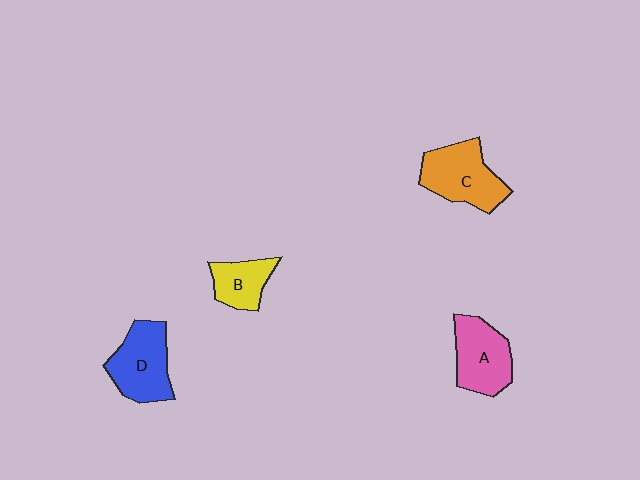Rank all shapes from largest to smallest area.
From largest to smallest: C (orange), D (blue), A (pink), B (yellow).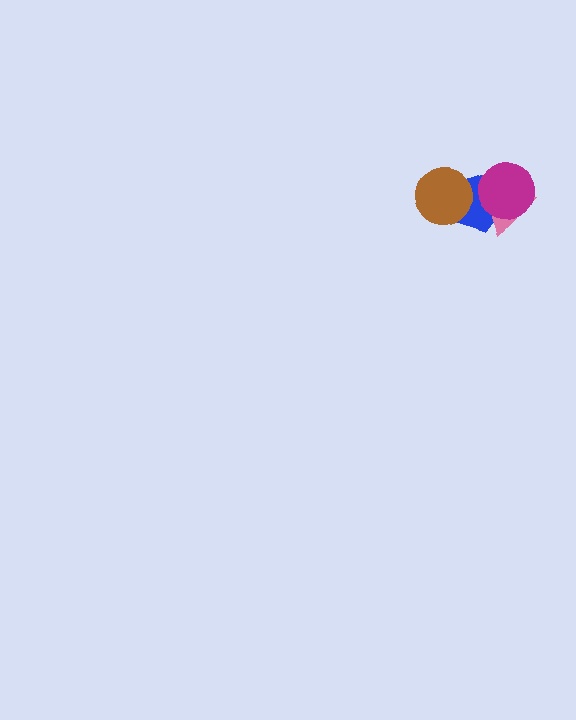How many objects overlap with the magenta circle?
2 objects overlap with the magenta circle.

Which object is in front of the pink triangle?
The magenta circle is in front of the pink triangle.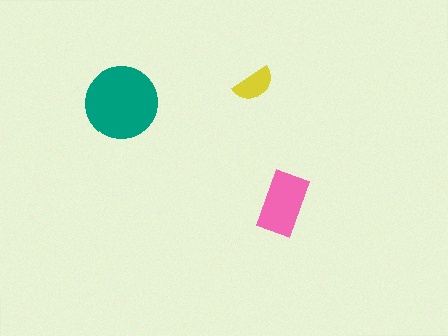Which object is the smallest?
The yellow semicircle.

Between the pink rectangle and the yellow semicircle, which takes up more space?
The pink rectangle.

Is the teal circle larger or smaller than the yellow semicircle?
Larger.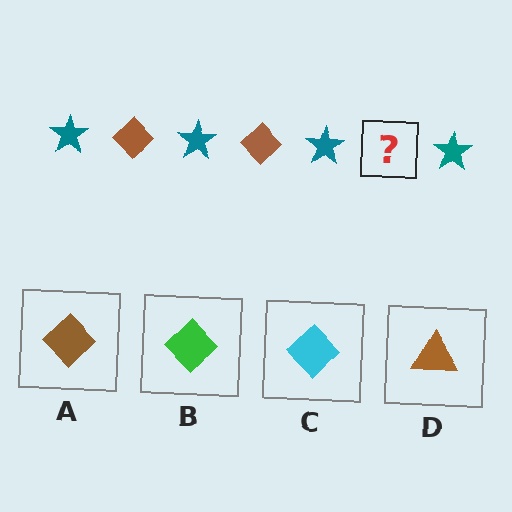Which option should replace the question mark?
Option A.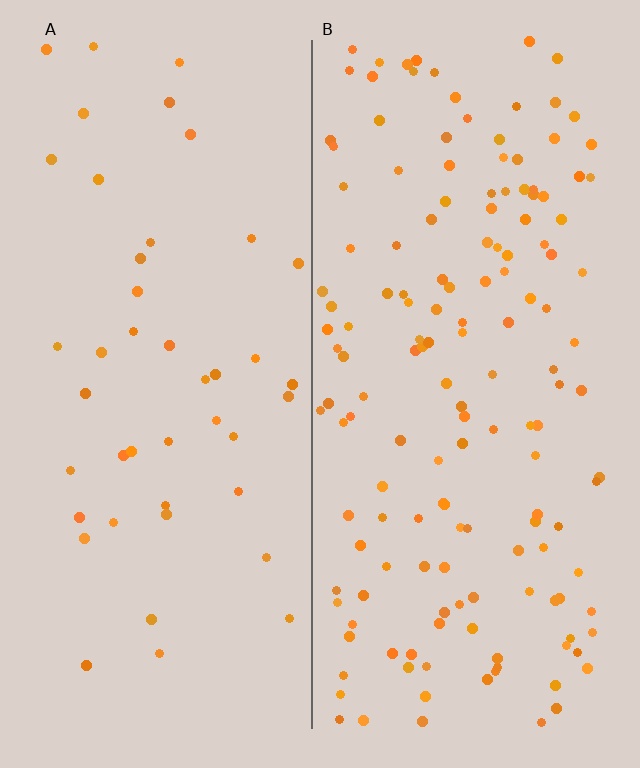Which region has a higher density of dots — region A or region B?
B (the right).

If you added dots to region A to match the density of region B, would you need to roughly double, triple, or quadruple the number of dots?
Approximately triple.